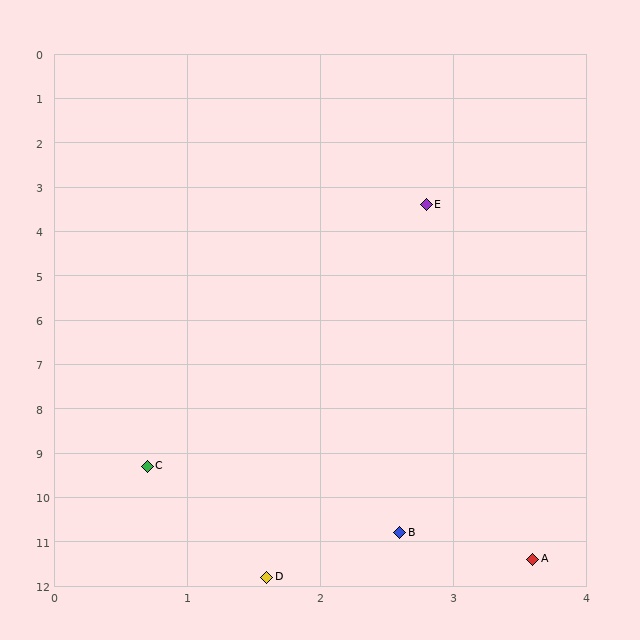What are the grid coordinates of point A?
Point A is at approximately (3.6, 11.4).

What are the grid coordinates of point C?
Point C is at approximately (0.7, 9.3).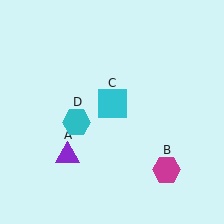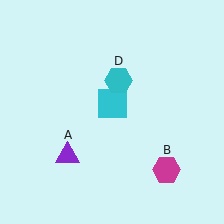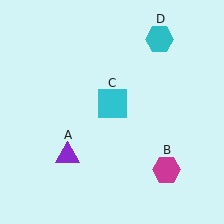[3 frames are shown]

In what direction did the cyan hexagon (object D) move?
The cyan hexagon (object D) moved up and to the right.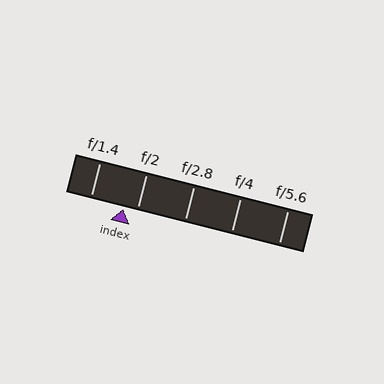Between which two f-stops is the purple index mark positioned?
The index mark is between f/1.4 and f/2.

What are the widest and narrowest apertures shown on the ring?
The widest aperture shown is f/1.4 and the narrowest is f/5.6.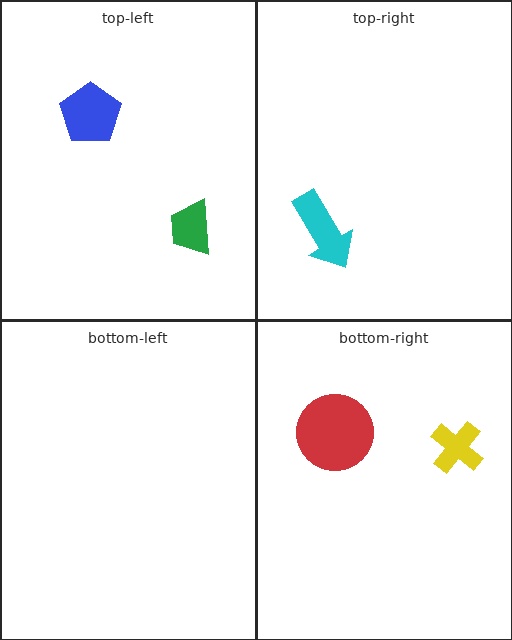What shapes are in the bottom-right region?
The red circle, the yellow cross.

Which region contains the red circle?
The bottom-right region.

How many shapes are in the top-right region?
1.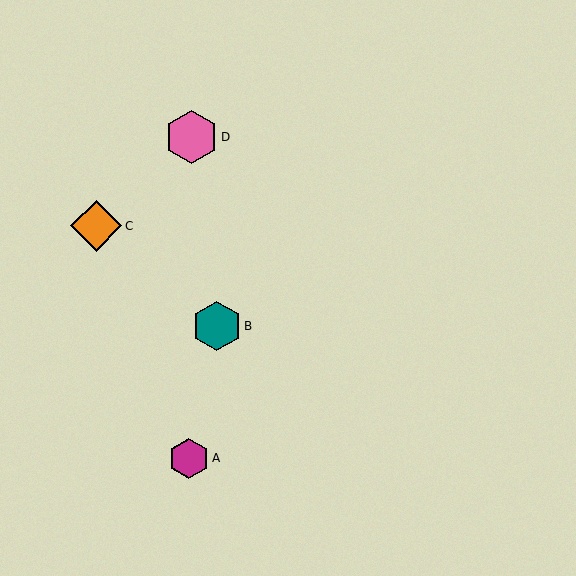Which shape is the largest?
The pink hexagon (labeled D) is the largest.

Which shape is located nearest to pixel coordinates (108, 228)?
The orange diamond (labeled C) at (96, 226) is nearest to that location.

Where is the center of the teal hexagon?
The center of the teal hexagon is at (217, 326).